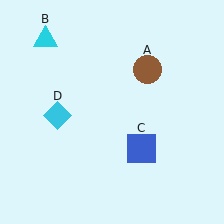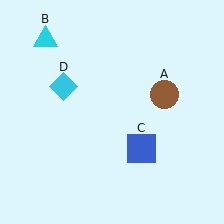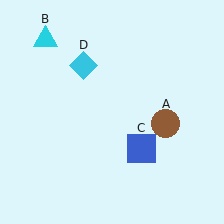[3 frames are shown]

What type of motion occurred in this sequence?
The brown circle (object A), cyan diamond (object D) rotated clockwise around the center of the scene.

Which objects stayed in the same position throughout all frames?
Cyan triangle (object B) and blue square (object C) remained stationary.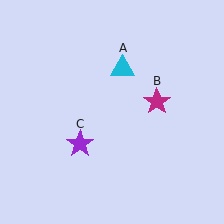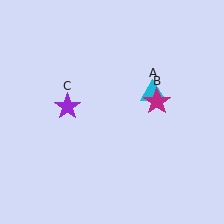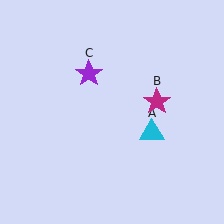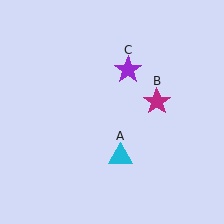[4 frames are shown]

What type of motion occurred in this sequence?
The cyan triangle (object A), purple star (object C) rotated clockwise around the center of the scene.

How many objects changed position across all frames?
2 objects changed position: cyan triangle (object A), purple star (object C).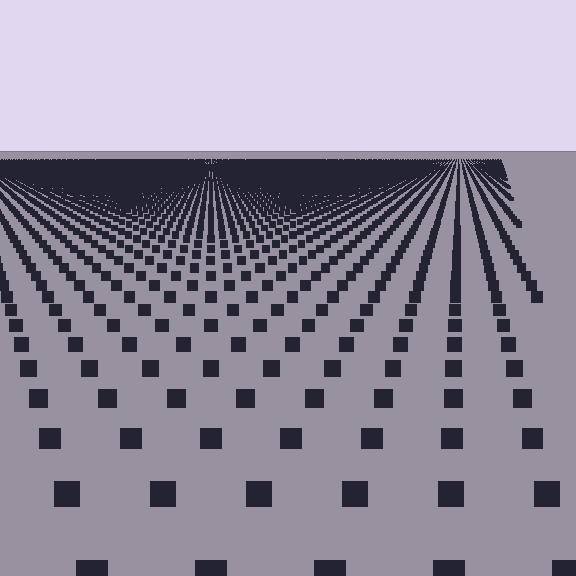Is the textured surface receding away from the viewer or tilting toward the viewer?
The surface is receding away from the viewer. Texture elements get smaller and denser toward the top.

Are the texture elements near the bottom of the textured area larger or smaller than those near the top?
Larger. Near the bottom, elements are closer to the viewer and appear at a bigger on-screen size.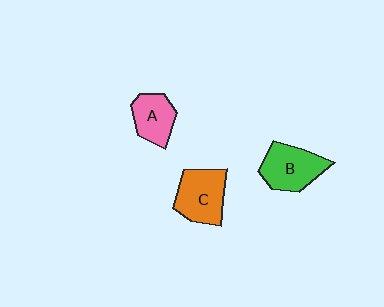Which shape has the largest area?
Shape C (orange).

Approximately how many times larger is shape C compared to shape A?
Approximately 1.3 times.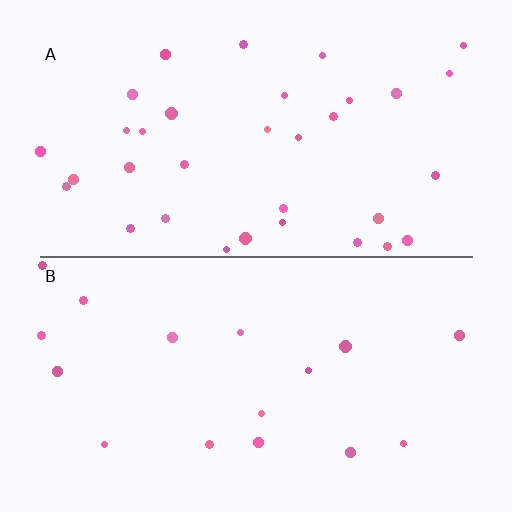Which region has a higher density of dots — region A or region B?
A (the top).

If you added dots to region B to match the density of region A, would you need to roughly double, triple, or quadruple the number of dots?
Approximately double.